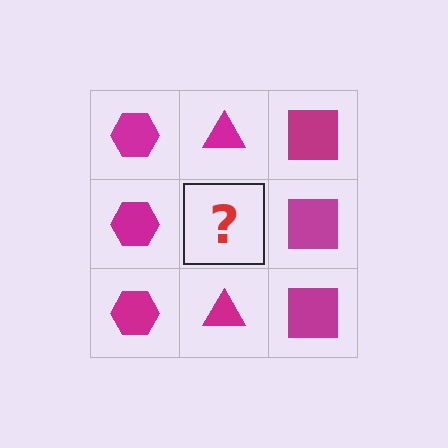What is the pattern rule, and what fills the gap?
The rule is that each column has a consistent shape. The gap should be filled with a magenta triangle.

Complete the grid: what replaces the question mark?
The question mark should be replaced with a magenta triangle.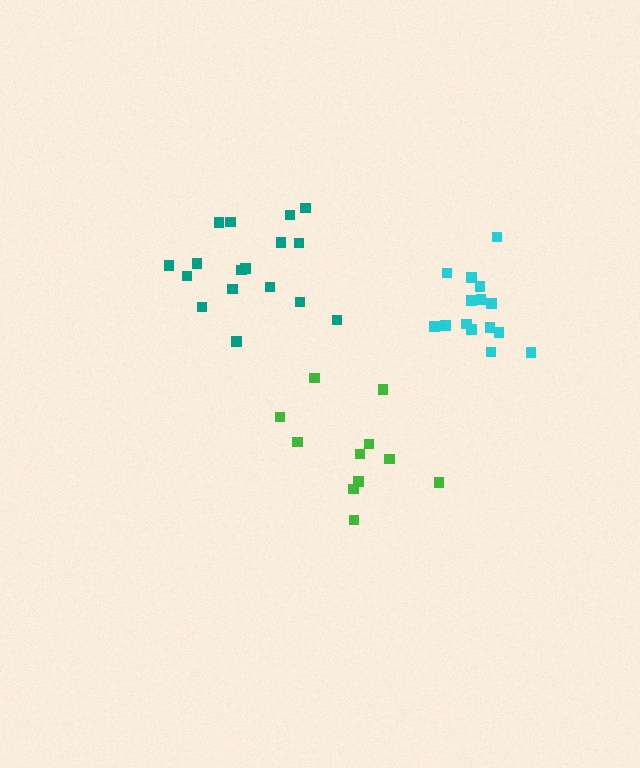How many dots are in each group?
Group 1: 17 dots, Group 2: 11 dots, Group 3: 15 dots (43 total).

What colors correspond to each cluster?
The clusters are colored: teal, green, cyan.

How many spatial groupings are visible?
There are 3 spatial groupings.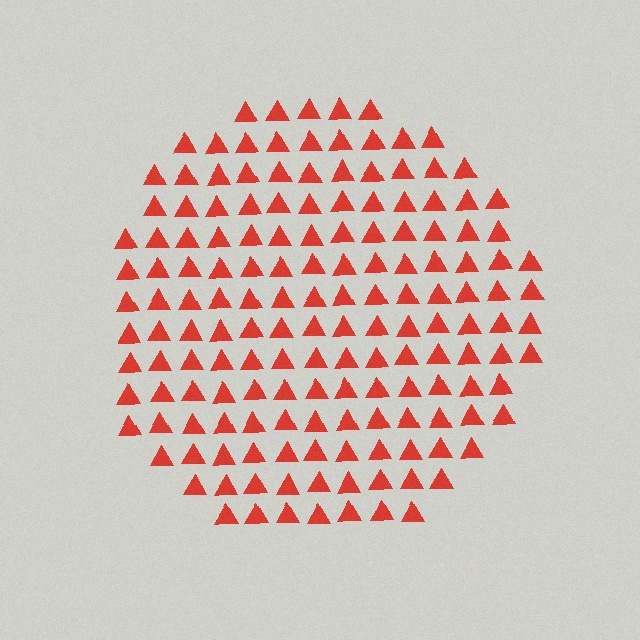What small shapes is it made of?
It is made of small triangles.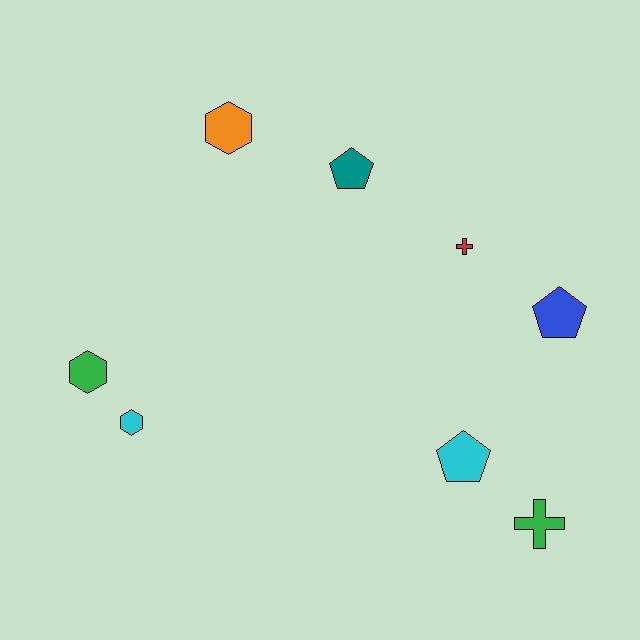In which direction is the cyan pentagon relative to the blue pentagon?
The cyan pentagon is below the blue pentagon.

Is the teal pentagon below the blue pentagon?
No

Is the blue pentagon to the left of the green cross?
No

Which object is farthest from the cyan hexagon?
The blue pentagon is farthest from the cyan hexagon.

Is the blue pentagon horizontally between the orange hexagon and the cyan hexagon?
No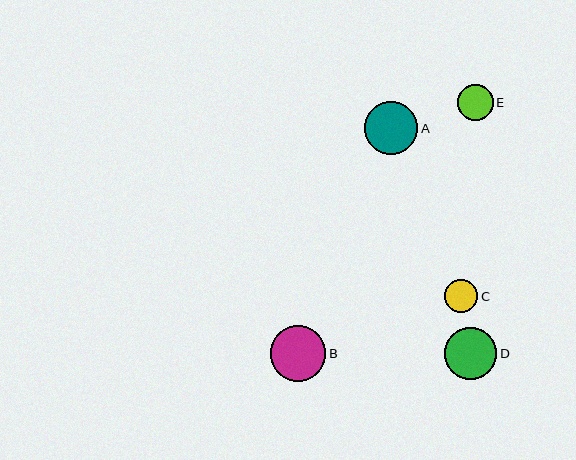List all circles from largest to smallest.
From largest to smallest: B, A, D, E, C.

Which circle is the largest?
Circle B is the largest with a size of approximately 55 pixels.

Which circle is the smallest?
Circle C is the smallest with a size of approximately 34 pixels.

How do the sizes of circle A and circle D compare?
Circle A and circle D are approximately the same size.